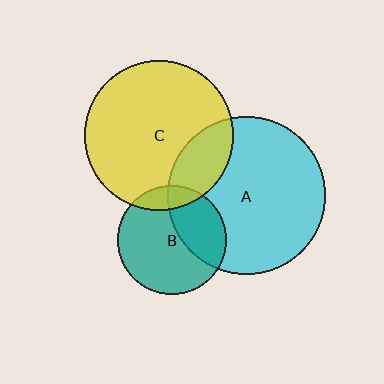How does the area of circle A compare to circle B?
Approximately 2.1 times.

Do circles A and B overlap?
Yes.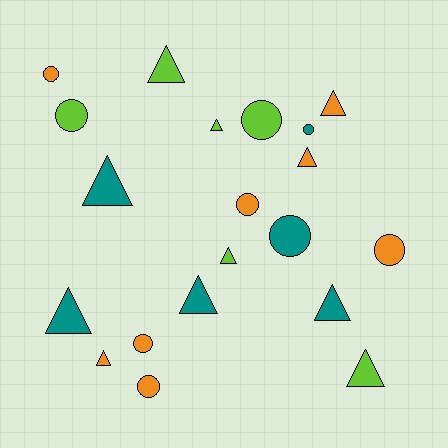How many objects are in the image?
There are 20 objects.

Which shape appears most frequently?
Triangle, with 11 objects.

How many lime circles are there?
There are 2 lime circles.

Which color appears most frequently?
Orange, with 8 objects.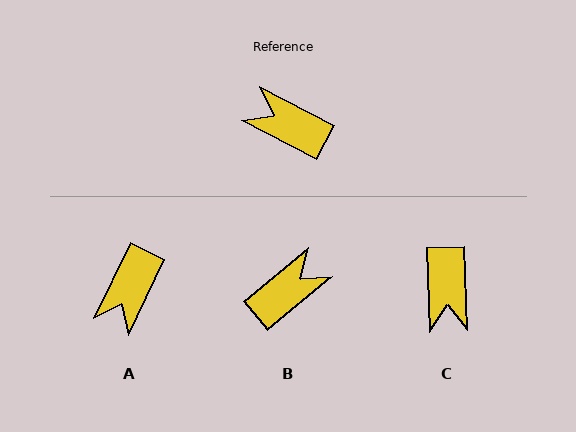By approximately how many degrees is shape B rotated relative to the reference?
Approximately 112 degrees clockwise.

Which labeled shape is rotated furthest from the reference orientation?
C, about 120 degrees away.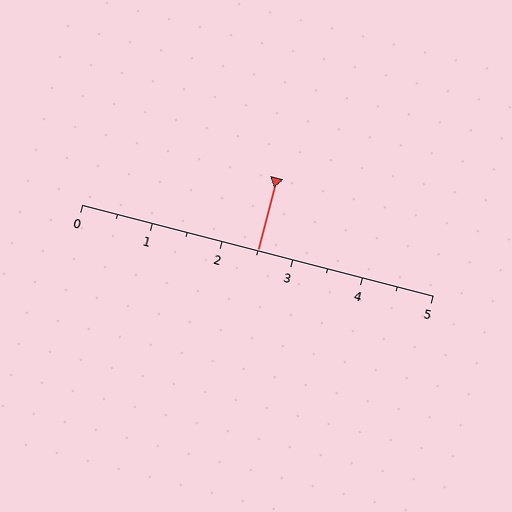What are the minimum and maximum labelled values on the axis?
The axis runs from 0 to 5.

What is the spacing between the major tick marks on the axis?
The major ticks are spaced 1 apart.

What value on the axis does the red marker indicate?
The marker indicates approximately 2.5.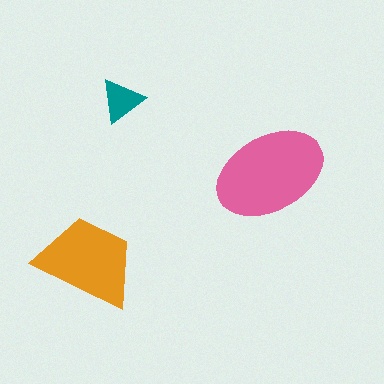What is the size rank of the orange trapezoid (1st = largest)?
2nd.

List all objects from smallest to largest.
The teal triangle, the orange trapezoid, the pink ellipse.